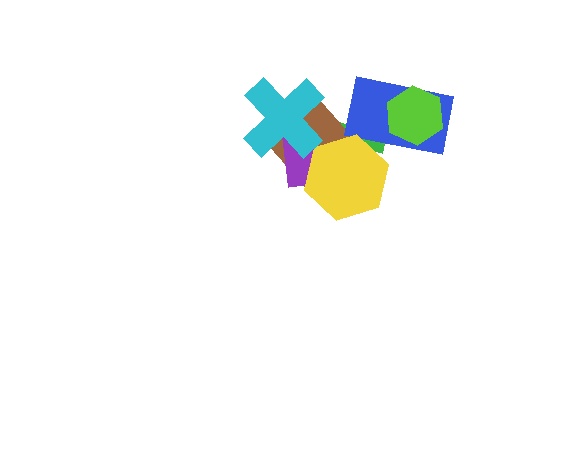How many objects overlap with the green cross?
3 objects overlap with the green cross.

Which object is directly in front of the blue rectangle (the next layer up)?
The yellow hexagon is directly in front of the blue rectangle.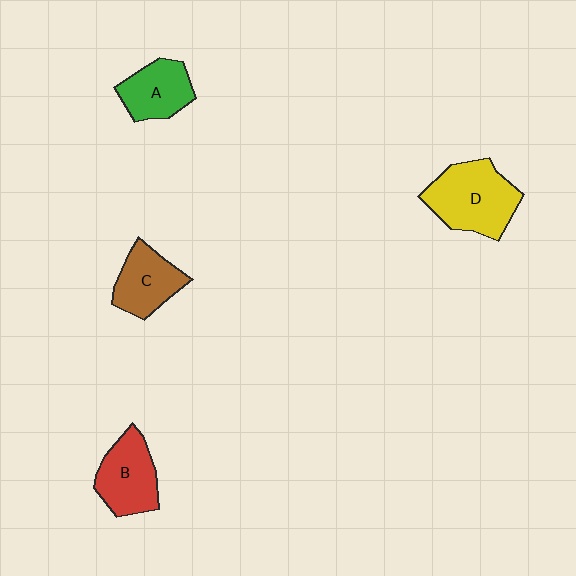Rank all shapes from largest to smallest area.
From largest to smallest: D (yellow), B (red), C (brown), A (green).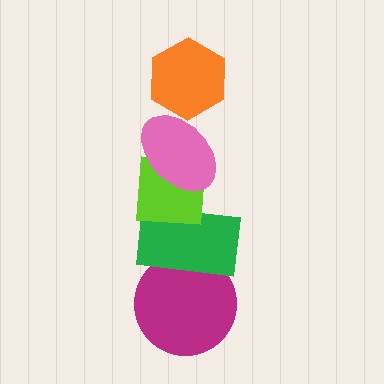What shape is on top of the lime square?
The pink ellipse is on top of the lime square.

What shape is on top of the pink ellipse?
The orange hexagon is on top of the pink ellipse.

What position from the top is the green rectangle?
The green rectangle is 4th from the top.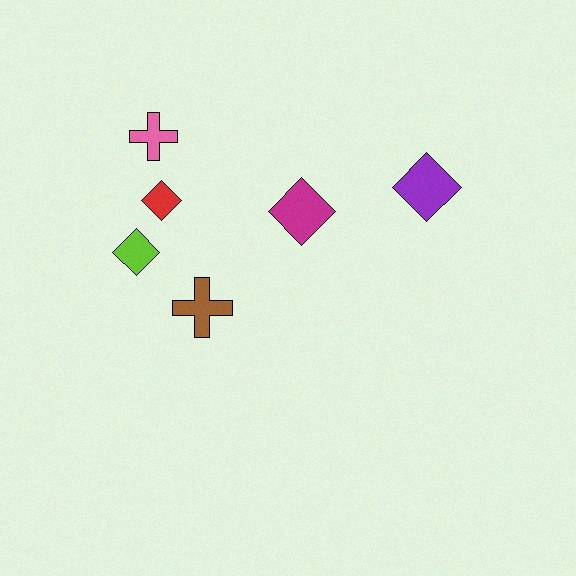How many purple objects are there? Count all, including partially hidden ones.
There is 1 purple object.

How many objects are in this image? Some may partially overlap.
There are 6 objects.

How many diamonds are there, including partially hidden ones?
There are 4 diamonds.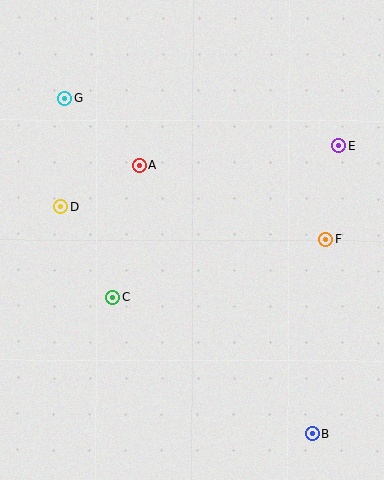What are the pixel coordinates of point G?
Point G is at (65, 98).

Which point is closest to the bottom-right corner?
Point B is closest to the bottom-right corner.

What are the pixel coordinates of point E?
Point E is at (339, 146).